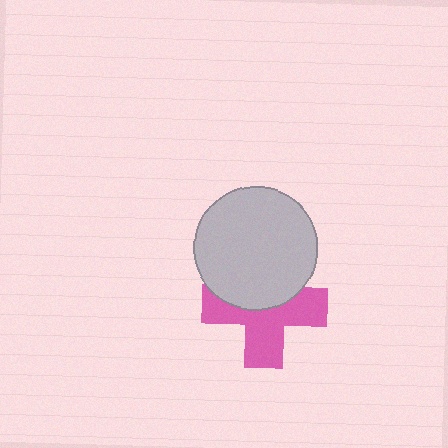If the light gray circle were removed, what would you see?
You would see the complete pink cross.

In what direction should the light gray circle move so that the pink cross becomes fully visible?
The light gray circle should move up. That is the shortest direction to clear the overlap and leave the pink cross fully visible.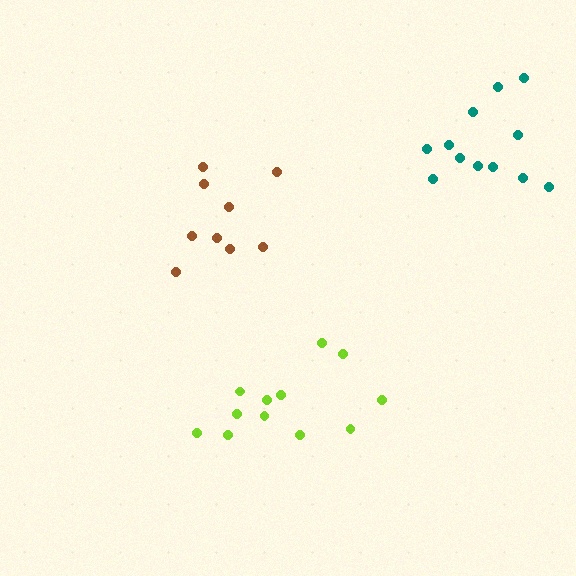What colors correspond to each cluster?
The clusters are colored: lime, brown, teal.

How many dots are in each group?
Group 1: 12 dots, Group 2: 9 dots, Group 3: 12 dots (33 total).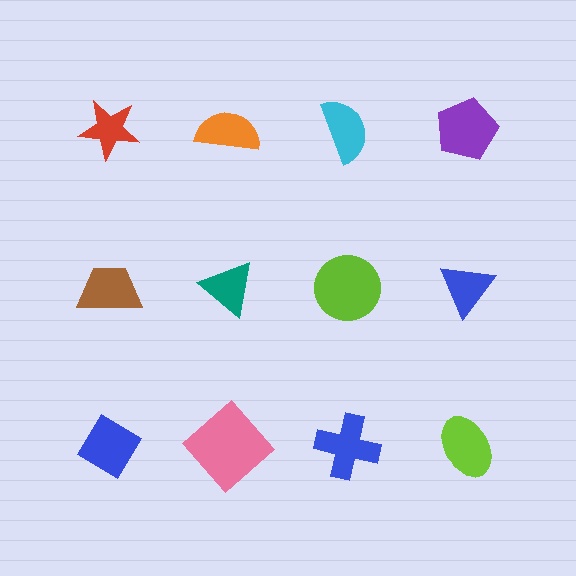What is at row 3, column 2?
A pink diamond.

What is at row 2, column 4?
A blue triangle.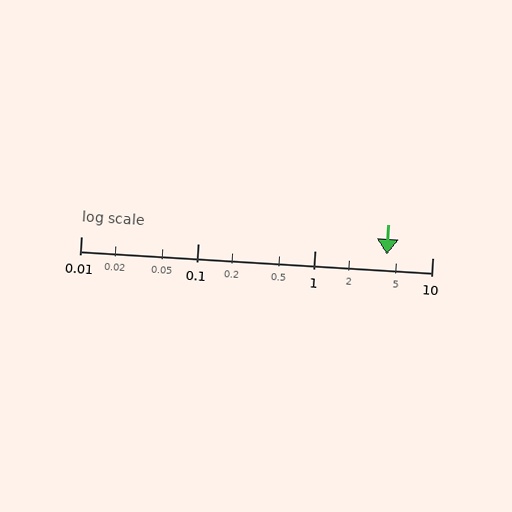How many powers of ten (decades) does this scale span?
The scale spans 3 decades, from 0.01 to 10.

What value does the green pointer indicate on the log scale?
The pointer indicates approximately 4.1.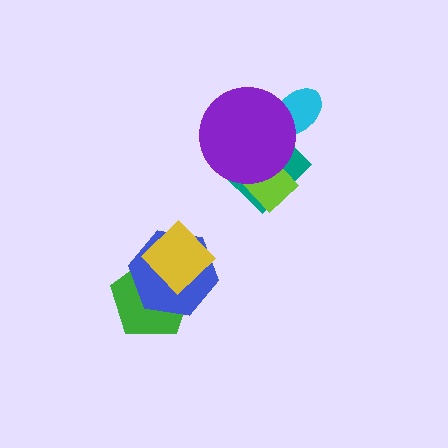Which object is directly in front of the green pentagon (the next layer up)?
The blue hexagon is directly in front of the green pentagon.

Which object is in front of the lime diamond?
The purple circle is in front of the lime diamond.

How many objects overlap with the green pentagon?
2 objects overlap with the green pentagon.